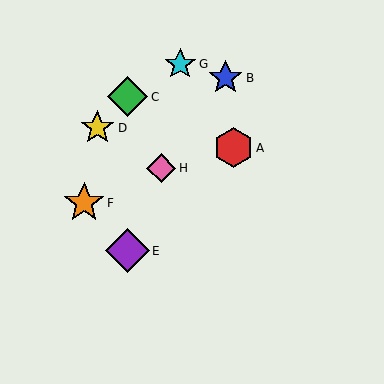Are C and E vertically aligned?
Yes, both are at x≈128.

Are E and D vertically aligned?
No, E is at x≈128 and D is at x≈97.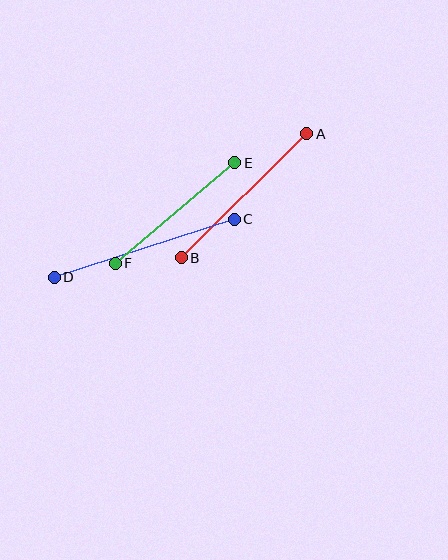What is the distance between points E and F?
The distance is approximately 156 pixels.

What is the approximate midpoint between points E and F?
The midpoint is at approximately (175, 213) pixels.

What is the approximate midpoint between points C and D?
The midpoint is at approximately (144, 248) pixels.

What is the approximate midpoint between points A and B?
The midpoint is at approximately (244, 196) pixels.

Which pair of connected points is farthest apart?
Points C and D are farthest apart.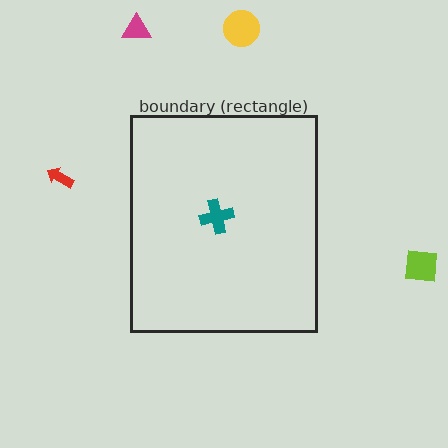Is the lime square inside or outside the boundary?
Outside.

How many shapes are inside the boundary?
1 inside, 4 outside.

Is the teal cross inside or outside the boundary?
Inside.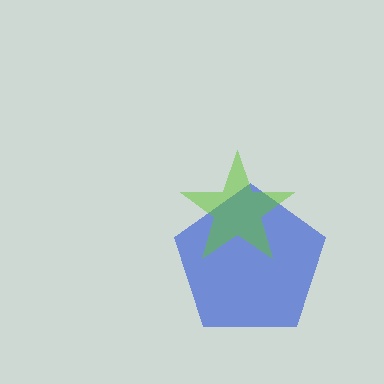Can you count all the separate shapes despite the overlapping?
Yes, there are 2 separate shapes.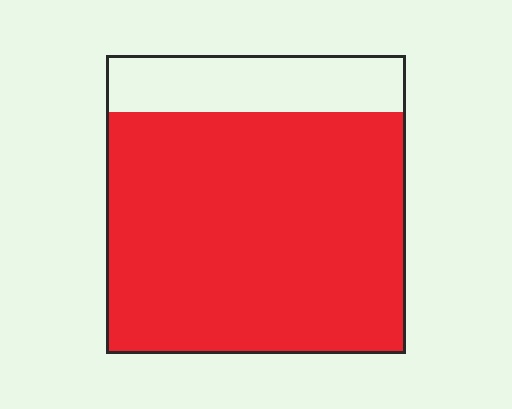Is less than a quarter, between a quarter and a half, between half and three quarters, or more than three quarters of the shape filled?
More than three quarters.